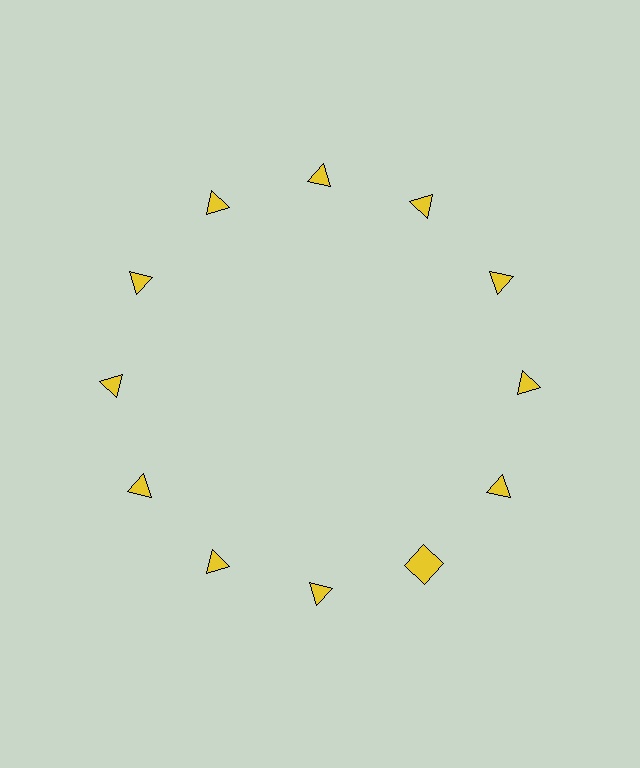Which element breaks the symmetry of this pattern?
The yellow square at roughly the 5 o'clock position breaks the symmetry. All other shapes are yellow triangles.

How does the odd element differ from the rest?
It has a different shape: square instead of triangle.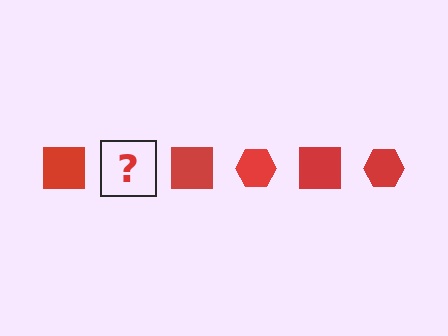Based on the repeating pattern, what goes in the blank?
The blank should be a red hexagon.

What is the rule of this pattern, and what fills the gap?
The rule is that the pattern cycles through square, hexagon shapes in red. The gap should be filled with a red hexagon.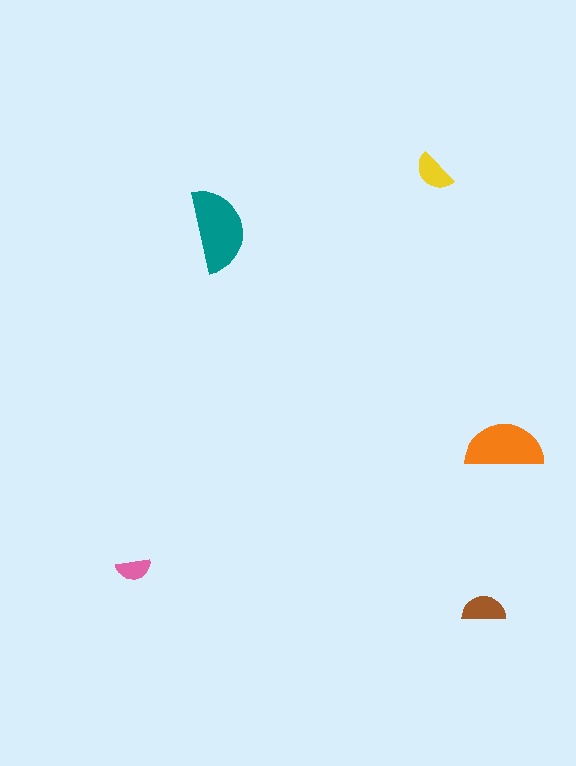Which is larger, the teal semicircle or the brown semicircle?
The teal one.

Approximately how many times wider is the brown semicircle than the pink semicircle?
About 1.5 times wider.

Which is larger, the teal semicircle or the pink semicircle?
The teal one.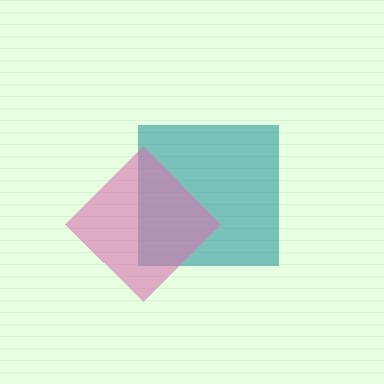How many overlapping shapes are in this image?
There are 2 overlapping shapes in the image.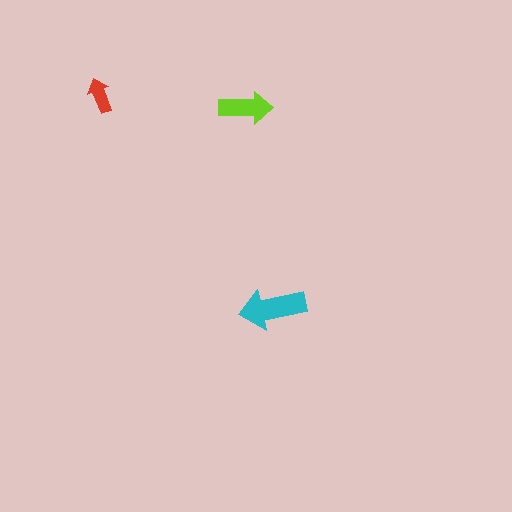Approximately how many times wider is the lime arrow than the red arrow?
About 1.5 times wider.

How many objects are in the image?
There are 3 objects in the image.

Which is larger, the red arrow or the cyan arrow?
The cyan one.